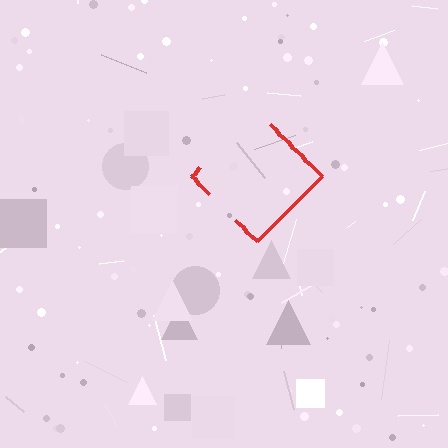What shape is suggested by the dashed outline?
The dashed outline suggests a diamond.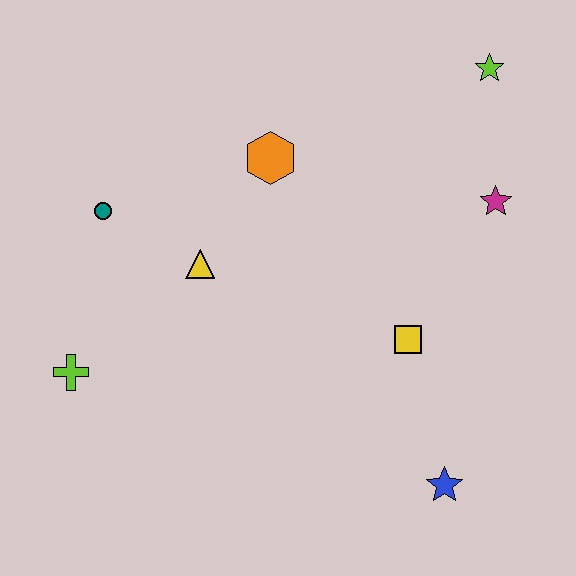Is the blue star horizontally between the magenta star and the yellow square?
Yes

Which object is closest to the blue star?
The yellow square is closest to the blue star.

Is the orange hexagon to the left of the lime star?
Yes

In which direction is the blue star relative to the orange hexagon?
The blue star is below the orange hexagon.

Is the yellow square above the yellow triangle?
No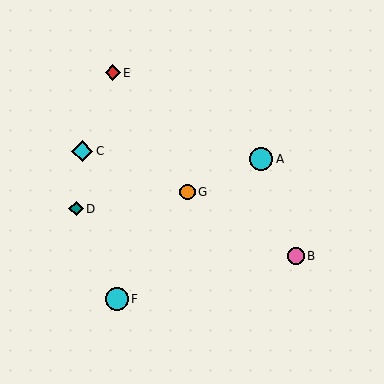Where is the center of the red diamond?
The center of the red diamond is at (113, 73).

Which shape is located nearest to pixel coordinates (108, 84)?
The red diamond (labeled E) at (113, 73) is nearest to that location.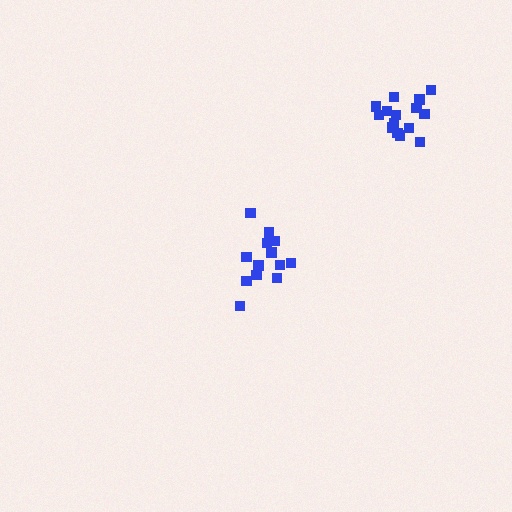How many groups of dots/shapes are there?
There are 2 groups.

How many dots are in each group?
Group 1: 15 dots, Group 2: 13 dots (28 total).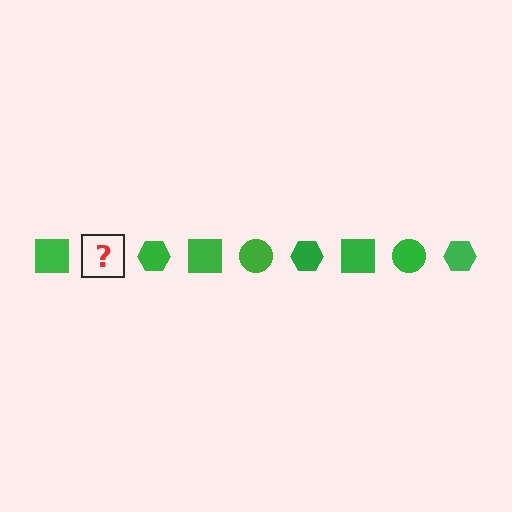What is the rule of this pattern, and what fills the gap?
The rule is that the pattern cycles through square, circle, hexagon shapes in green. The gap should be filled with a green circle.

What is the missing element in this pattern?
The missing element is a green circle.